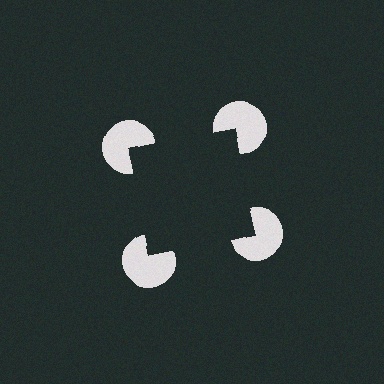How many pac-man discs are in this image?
There are 4 — one at each vertex of the illusory square.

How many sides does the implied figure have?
4 sides.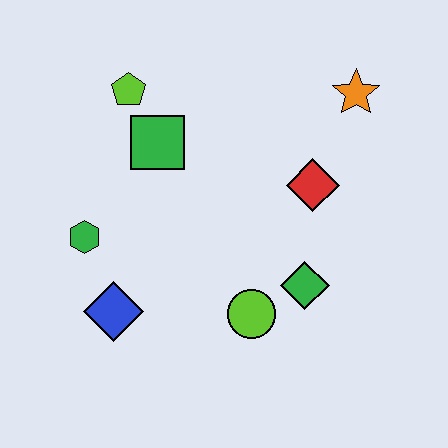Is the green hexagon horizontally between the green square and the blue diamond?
No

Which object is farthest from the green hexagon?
The orange star is farthest from the green hexagon.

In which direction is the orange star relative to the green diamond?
The orange star is above the green diamond.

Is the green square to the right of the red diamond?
No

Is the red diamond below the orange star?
Yes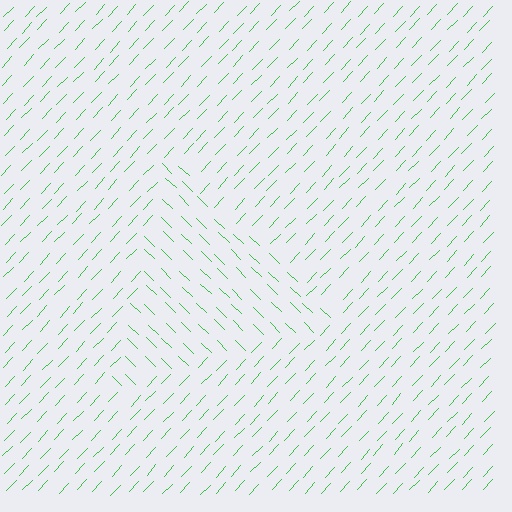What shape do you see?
I see a triangle.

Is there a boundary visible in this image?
Yes, there is a texture boundary formed by a change in line orientation.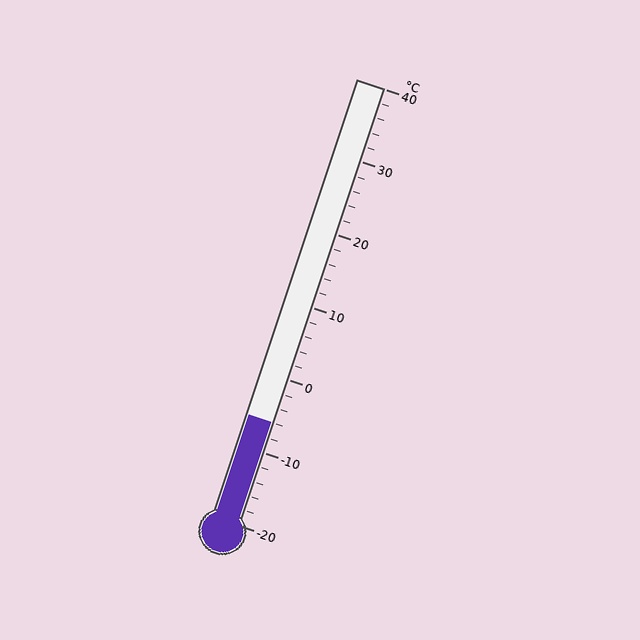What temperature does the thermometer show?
The thermometer shows approximately -6°C.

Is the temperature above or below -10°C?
The temperature is above -10°C.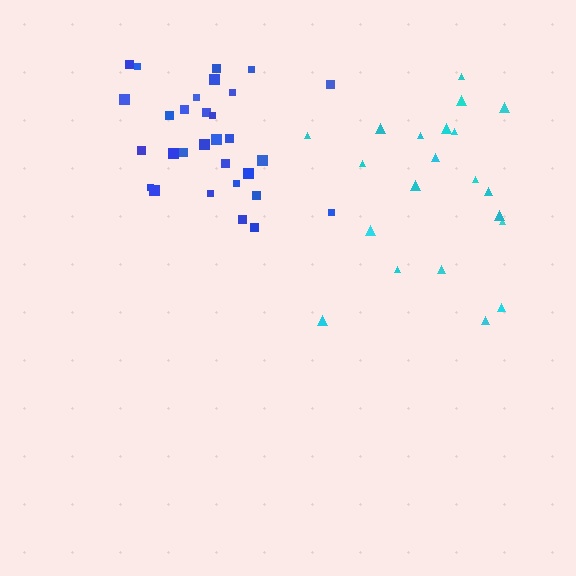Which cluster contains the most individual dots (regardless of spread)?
Blue (30).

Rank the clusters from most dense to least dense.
blue, cyan.